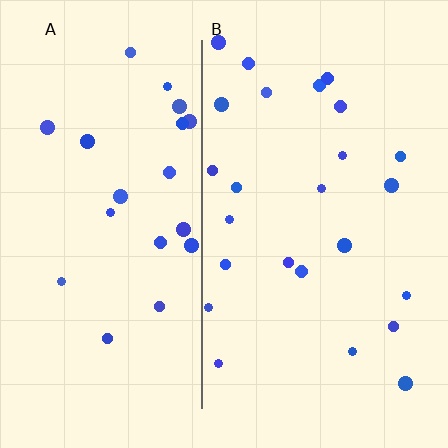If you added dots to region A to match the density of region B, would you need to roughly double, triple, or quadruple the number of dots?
Approximately double.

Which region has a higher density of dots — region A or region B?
B (the right).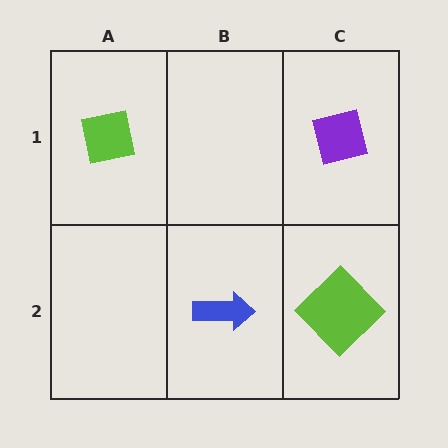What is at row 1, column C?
A purple square.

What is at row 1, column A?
A lime square.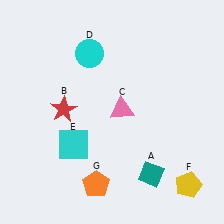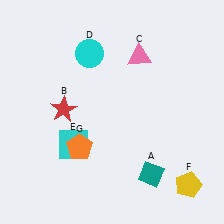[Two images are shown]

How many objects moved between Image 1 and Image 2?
2 objects moved between the two images.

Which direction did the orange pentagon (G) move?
The orange pentagon (G) moved up.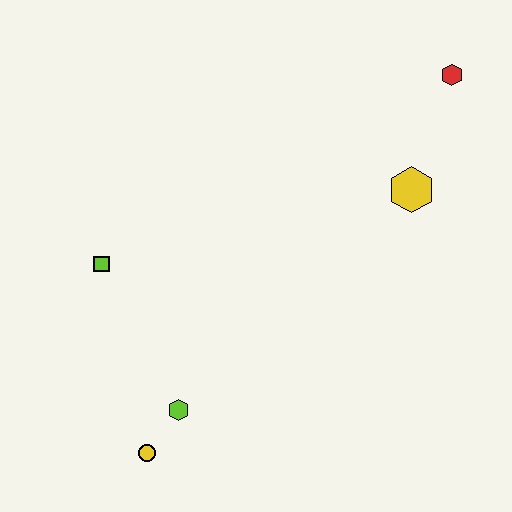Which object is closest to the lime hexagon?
The yellow circle is closest to the lime hexagon.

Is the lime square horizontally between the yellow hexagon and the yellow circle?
No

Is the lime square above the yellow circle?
Yes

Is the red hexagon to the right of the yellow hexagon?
Yes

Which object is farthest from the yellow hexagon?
The yellow circle is farthest from the yellow hexagon.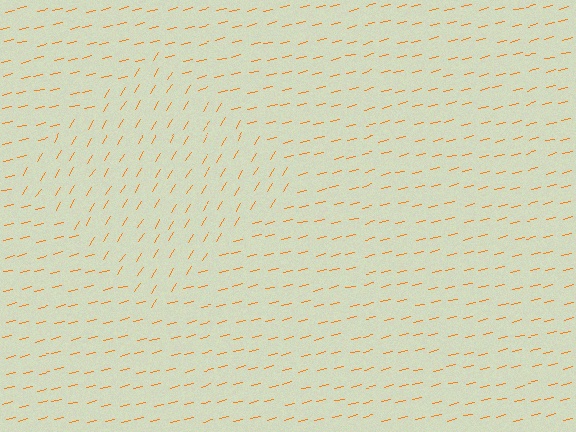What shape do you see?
I see a diamond.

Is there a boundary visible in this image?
Yes, there is a texture boundary formed by a change in line orientation.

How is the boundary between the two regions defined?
The boundary is defined purely by a change in line orientation (approximately 45 degrees difference). All lines are the same color and thickness.